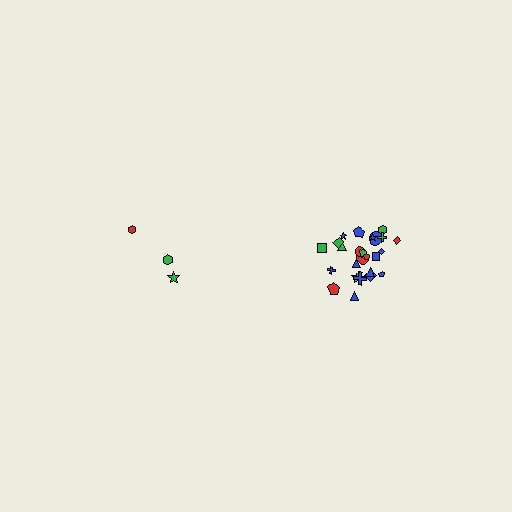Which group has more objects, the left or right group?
The right group.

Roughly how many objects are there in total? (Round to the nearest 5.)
Roughly 30 objects in total.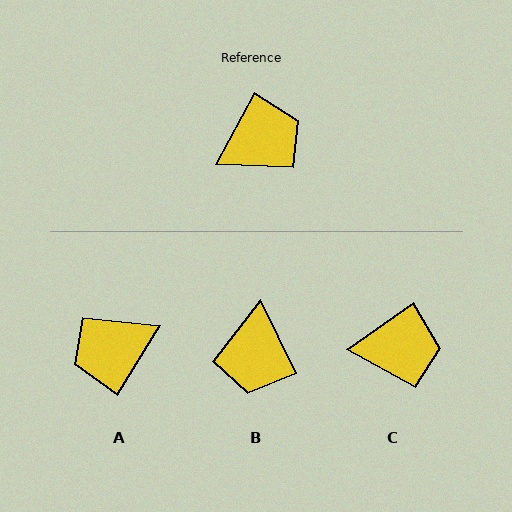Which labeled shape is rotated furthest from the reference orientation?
A, about 177 degrees away.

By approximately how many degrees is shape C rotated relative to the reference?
Approximately 26 degrees clockwise.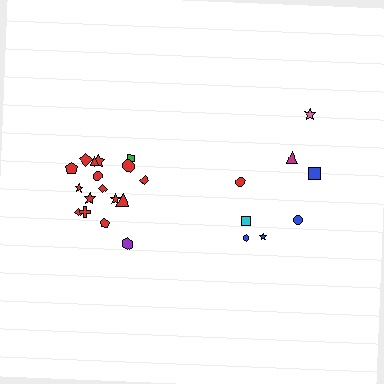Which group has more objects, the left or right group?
The left group.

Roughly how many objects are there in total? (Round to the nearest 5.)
Roughly 25 objects in total.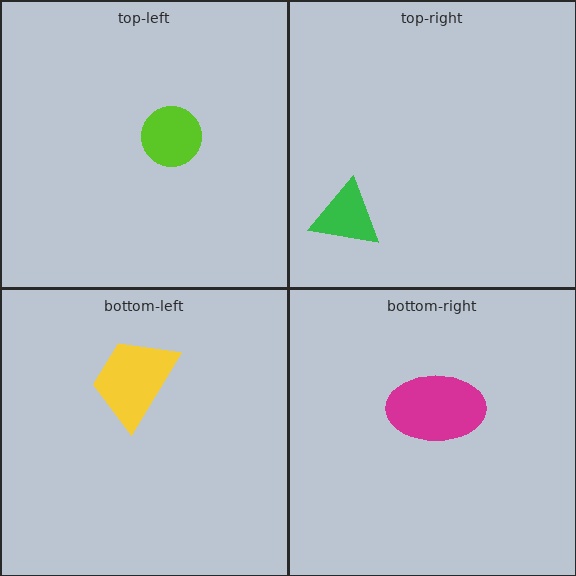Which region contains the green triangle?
The top-right region.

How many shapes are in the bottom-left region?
1.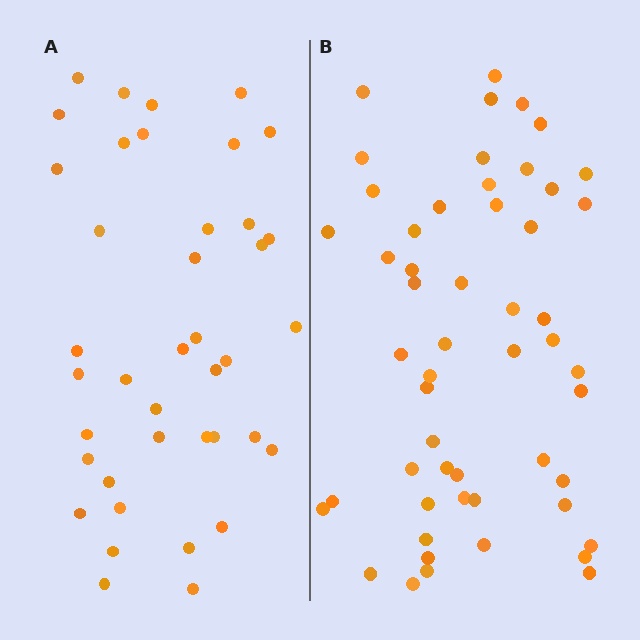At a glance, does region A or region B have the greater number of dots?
Region B (the right region) has more dots.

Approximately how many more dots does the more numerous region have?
Region B has approximately 15 more dots than region A.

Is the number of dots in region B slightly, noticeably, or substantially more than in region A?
Region B has noticeably more, but not dramatically so. The ratio is roughly 1.3 to 1.